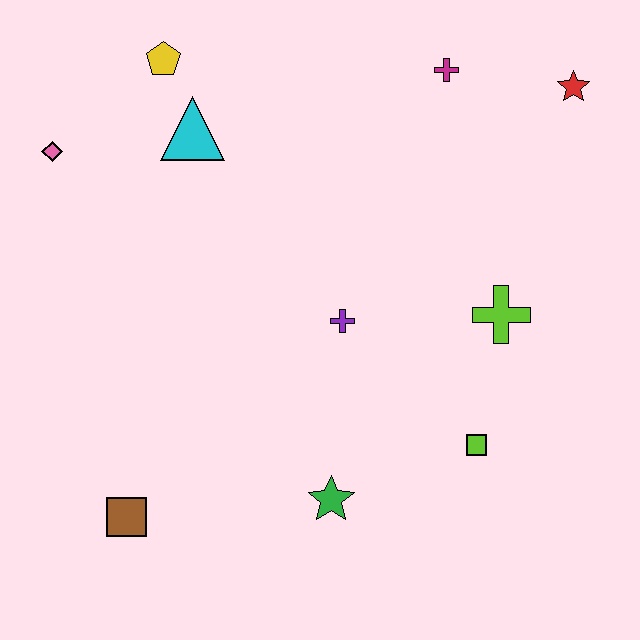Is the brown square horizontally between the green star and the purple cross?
No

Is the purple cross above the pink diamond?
No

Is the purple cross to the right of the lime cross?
No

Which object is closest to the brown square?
The green star is closest to the brown square.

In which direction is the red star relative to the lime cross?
The red star is above the lime cross.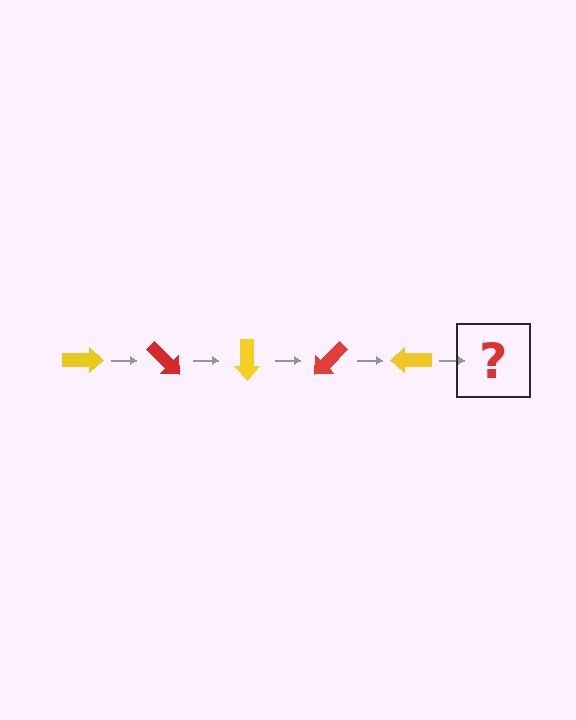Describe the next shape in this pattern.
It should be a red arrow, rotated 225 degrees from the start.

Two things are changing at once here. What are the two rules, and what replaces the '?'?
The two rules are that it rotates 45 degrees each step and the color cycles through yellow and red. The '?' should be a red arrow, rotated 225 degrees from the start.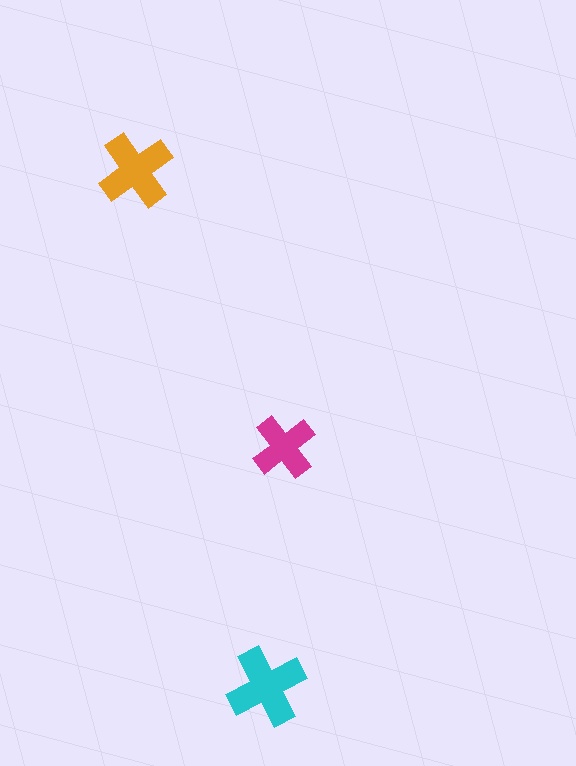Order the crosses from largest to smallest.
the cyan one, the orange one, the magenta one.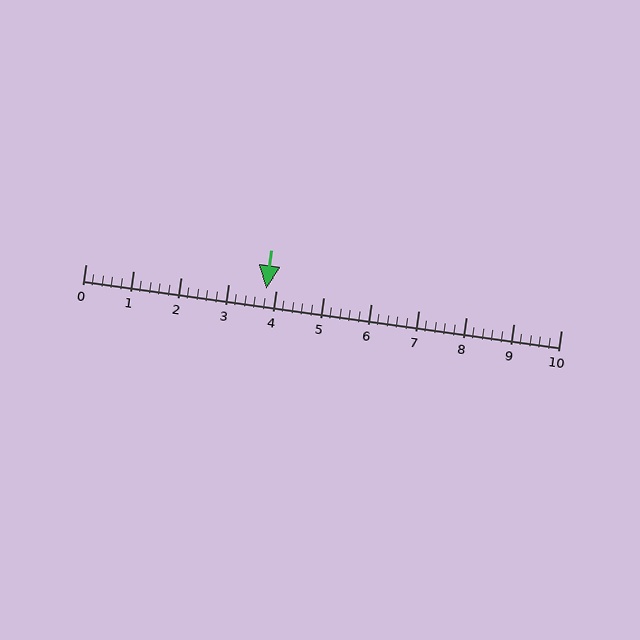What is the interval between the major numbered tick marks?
The major tick marks are spaced 1 units apart.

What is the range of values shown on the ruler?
The ruler shows values from 0 to 10.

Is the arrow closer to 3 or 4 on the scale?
The arrow is closer to 4.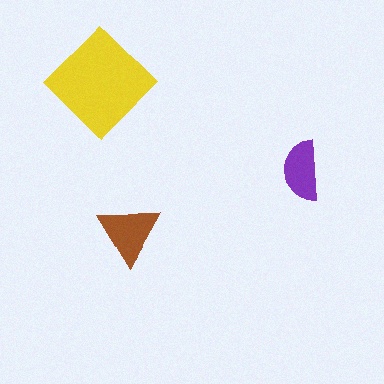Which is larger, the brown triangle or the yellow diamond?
The yellow diamond.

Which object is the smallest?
The purple semicircle.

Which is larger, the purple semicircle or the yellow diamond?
The yellow diamond.